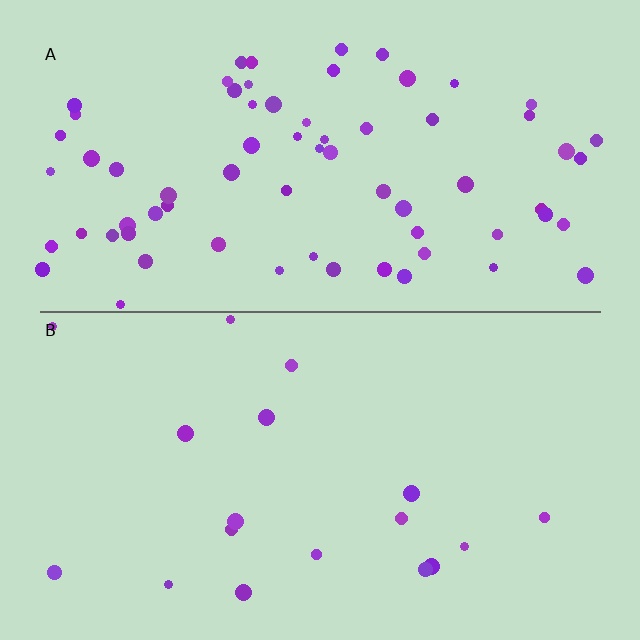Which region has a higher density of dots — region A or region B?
A (the top).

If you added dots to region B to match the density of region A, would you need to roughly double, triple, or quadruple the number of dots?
Approximately quadruple.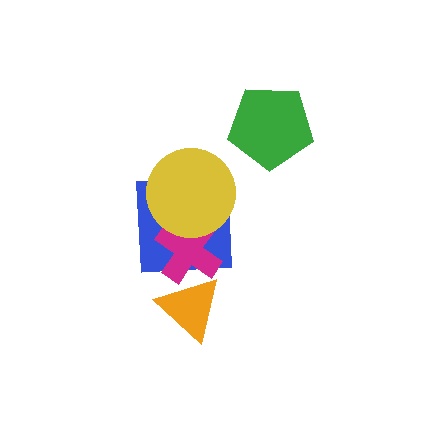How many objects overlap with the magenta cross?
3 objects overlap with the magenta cross.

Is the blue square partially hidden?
Yes, it is partially covered by another shape.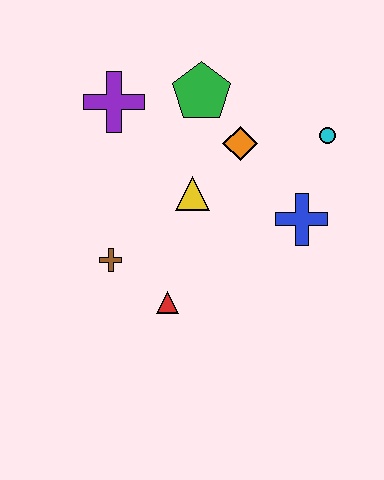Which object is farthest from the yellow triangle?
The cyan circle is farthest from the yellow triangle.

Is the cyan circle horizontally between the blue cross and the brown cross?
No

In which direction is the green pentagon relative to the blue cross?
The green pentagon is above the blue cross.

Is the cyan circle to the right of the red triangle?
Yes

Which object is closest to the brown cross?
The red triangle is closest to the brown cross.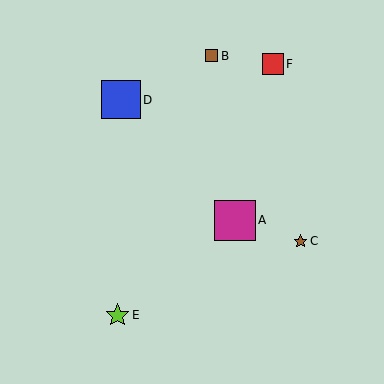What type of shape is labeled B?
Shape B is a brown square.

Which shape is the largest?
The magenta square (labeled A) is the largest.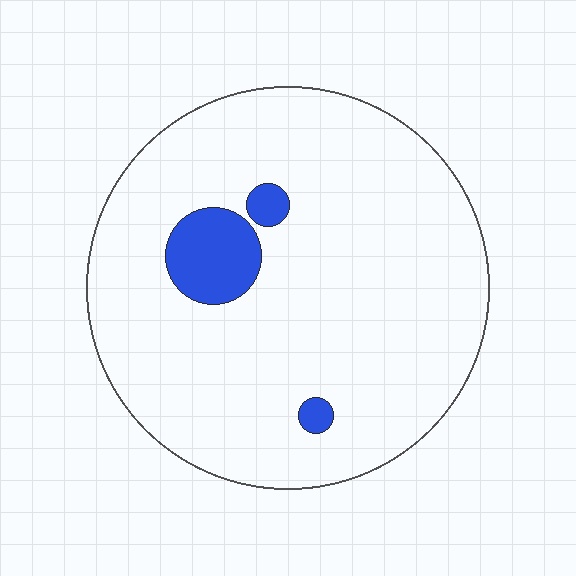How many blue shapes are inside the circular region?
3.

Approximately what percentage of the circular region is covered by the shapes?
Approximately 10%.